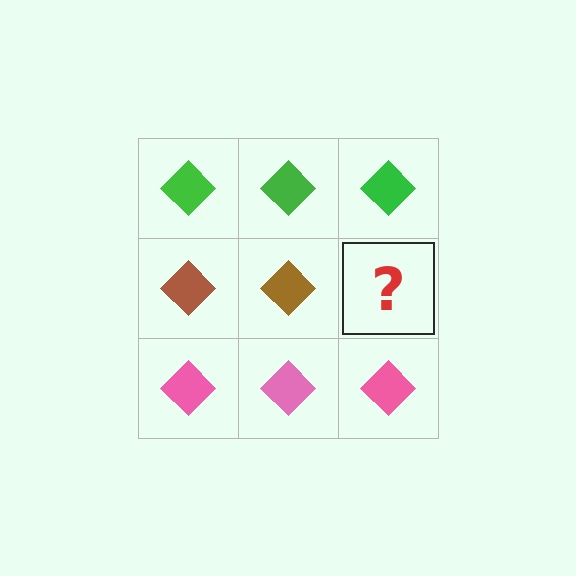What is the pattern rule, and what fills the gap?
The rule is that each row has a consistent color. The gap should be filled with a brown diamond.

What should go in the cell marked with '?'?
The missing cell should contain a brown diamond.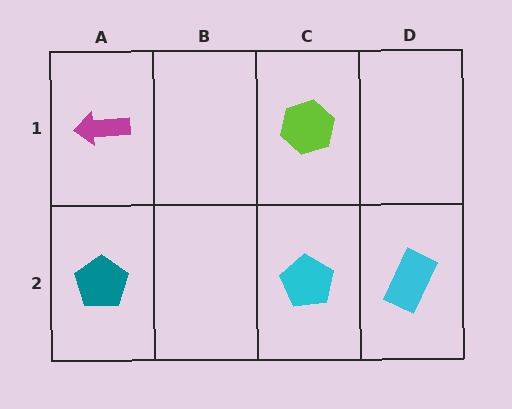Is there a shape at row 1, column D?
No, that cell is empty.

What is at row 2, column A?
A teal pentagon.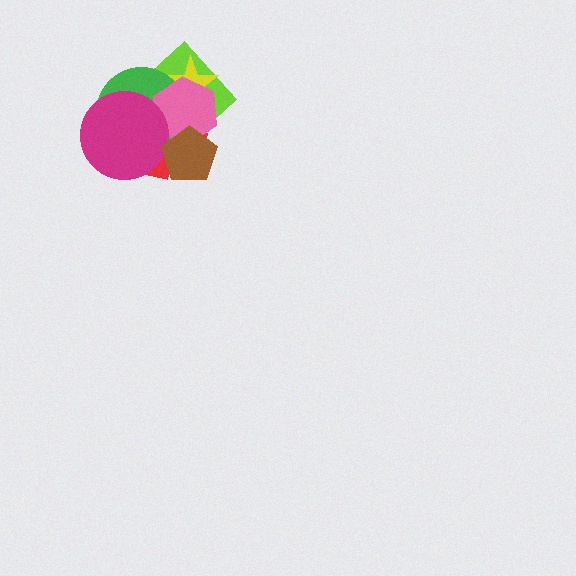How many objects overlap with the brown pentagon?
4 objects overlap with the brown pentagon.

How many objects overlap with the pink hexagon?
6 objects overlap with the pink hexagon.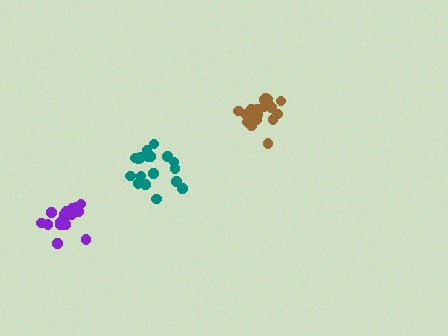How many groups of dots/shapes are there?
There are 3 groups.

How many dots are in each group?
Group 1: 18 dots, Group 2: 19 dots, Group 3: 18 dots (55 total).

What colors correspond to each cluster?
The clusters are colored: purple, brown, teal.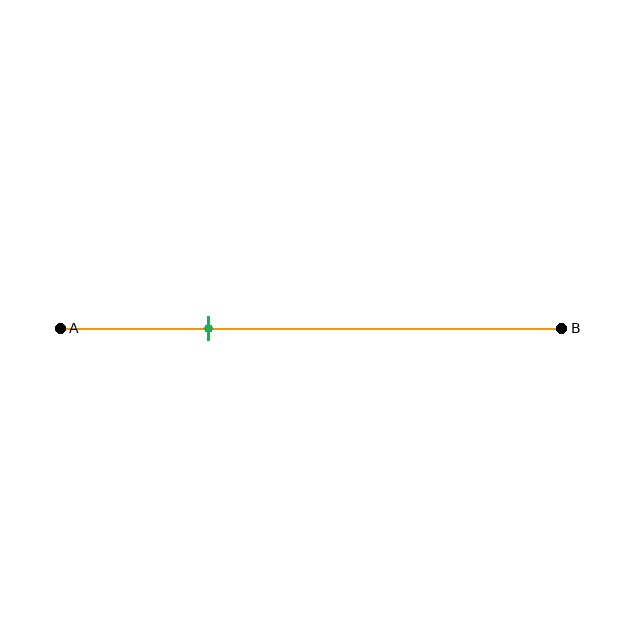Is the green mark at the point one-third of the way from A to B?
No, the mark is at about 30% from A, not at the 33% one-third point.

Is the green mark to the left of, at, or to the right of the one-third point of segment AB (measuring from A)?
The green mark is to the left of the one-third point of segment AB.